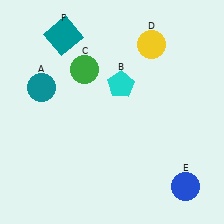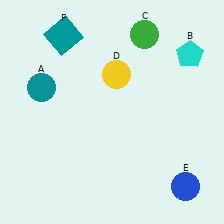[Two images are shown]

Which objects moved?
The objects that moved are: the cyan pentagon (B), the green circle (C), the yellow circle (D).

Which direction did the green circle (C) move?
The green circle (C) moved right.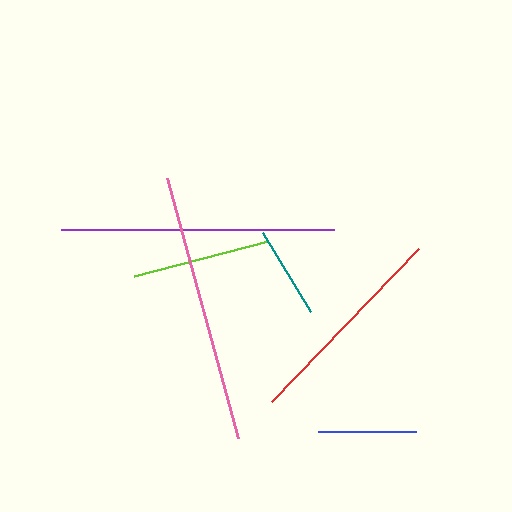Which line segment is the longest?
The purple line is the longest at approximately 273 pixels.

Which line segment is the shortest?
The teal line is the shortest at approximately 92 pixels.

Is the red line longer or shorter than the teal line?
The red line is longer than the teal line.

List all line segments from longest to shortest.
From longest to shortest: purple, pink, red, lime, blue, teal.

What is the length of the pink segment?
The pink segment is approximately 270 pixels long.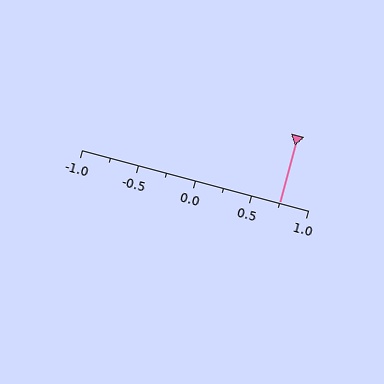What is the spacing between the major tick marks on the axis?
The major ticks are spaced 0.5 apart.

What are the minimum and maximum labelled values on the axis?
The axis runs from -1.0 to 1.0.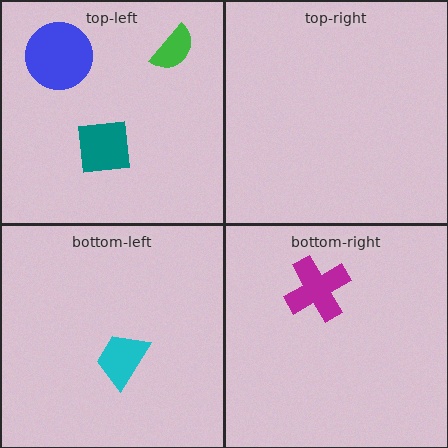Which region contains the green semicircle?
The top-left region.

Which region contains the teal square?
The top-left region.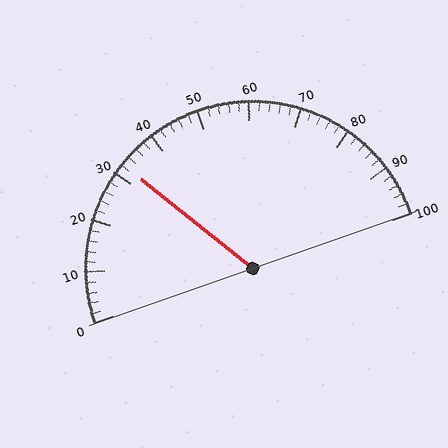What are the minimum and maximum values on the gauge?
The gauge ranges from 0 to 100.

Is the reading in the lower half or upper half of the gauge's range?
The reading is in the lower half of the range (0 to 100).